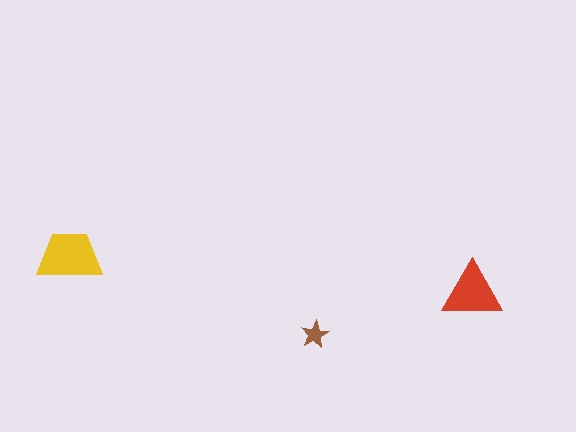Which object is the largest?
The yellow trapezoid.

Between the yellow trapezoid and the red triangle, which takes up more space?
The yellow trapezoid.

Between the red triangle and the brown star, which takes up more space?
The red triangle.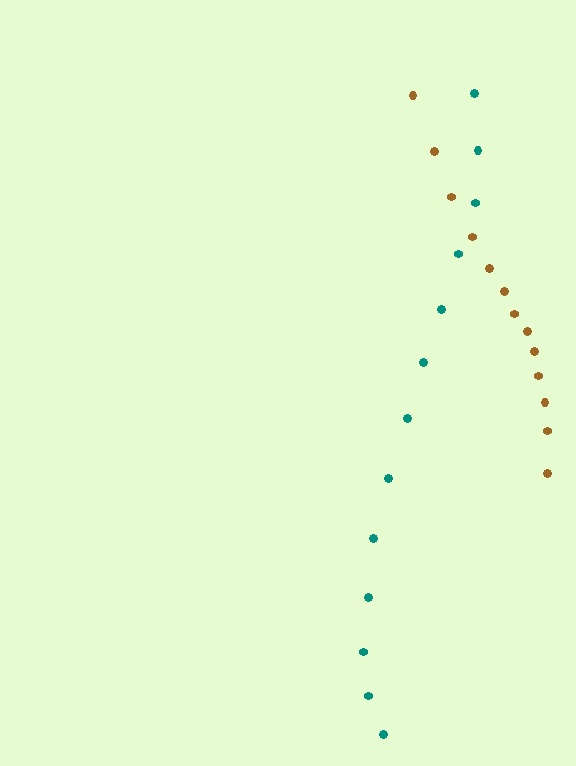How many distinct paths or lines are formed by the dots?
There are 2 distinct paths.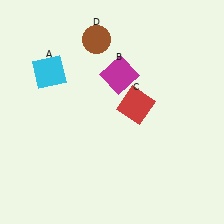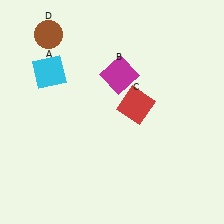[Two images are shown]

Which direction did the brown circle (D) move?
The brown circle (D) moved left.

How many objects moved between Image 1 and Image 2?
1 object moved between the two images.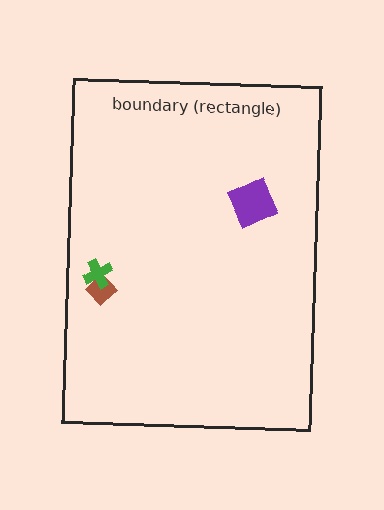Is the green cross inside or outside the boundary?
Inside.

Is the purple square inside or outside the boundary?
Inside.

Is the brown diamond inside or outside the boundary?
Inside.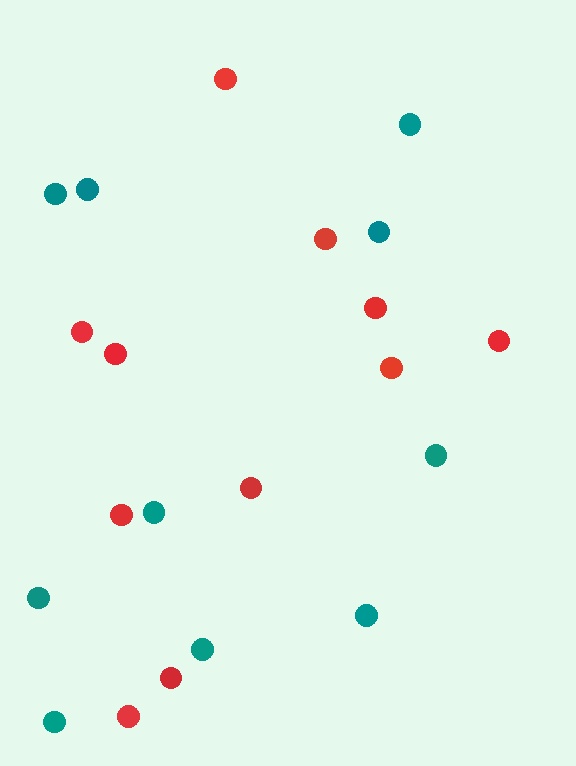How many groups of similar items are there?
There are 2 groups: one group of red circles (11) and one group of teal circles (10).